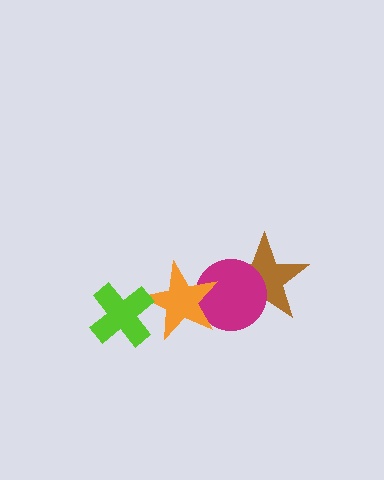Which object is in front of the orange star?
The lime cross is in front of the orange star.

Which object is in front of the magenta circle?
The orange star is in front of the magenta circle.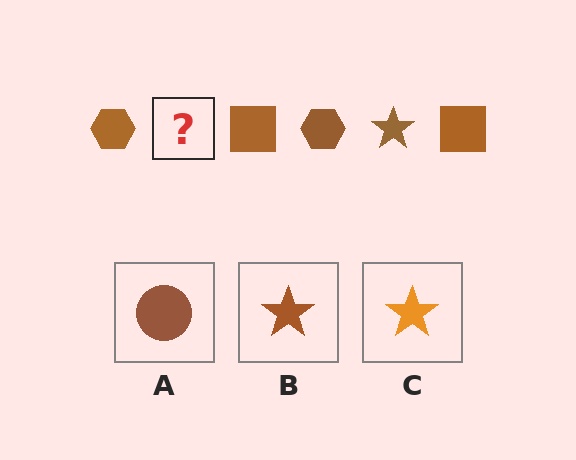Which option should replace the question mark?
Option B.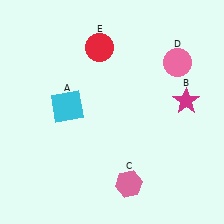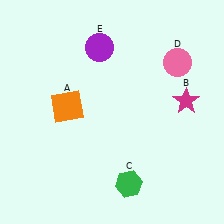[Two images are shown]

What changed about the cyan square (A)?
In Image 1, A is cyan. In Image 2, it changed to orange.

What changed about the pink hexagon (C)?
In Image 1, C is pink. In Image 2, it changed to green.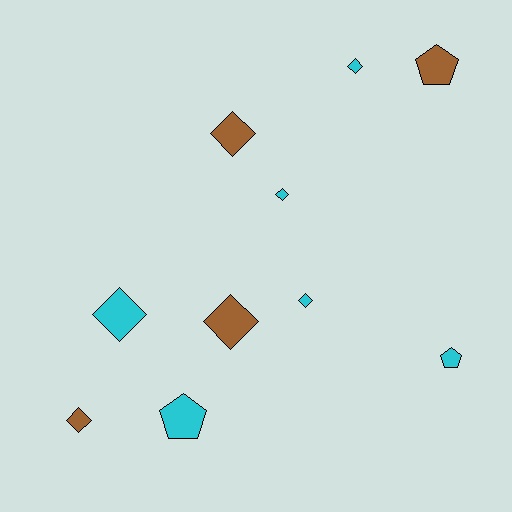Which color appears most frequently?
Cyan, with 6 objects.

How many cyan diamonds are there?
There are 4 cyan diamonds.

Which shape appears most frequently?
Diamond, with 7 objects.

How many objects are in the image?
There are 10 objects.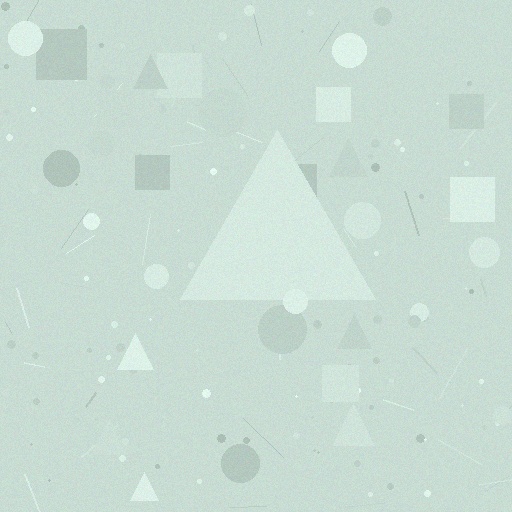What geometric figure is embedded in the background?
A triangle is embedded in the background.